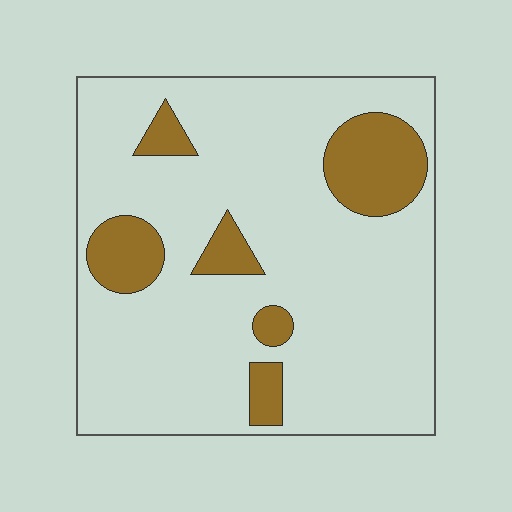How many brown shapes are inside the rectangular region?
6.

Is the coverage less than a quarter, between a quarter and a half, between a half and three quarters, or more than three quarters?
Less than a quarter.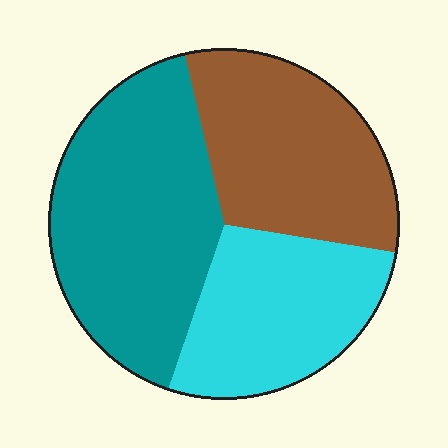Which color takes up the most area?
Teal, at roughly 40%.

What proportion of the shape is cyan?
Cyan covers around 25% of the shape.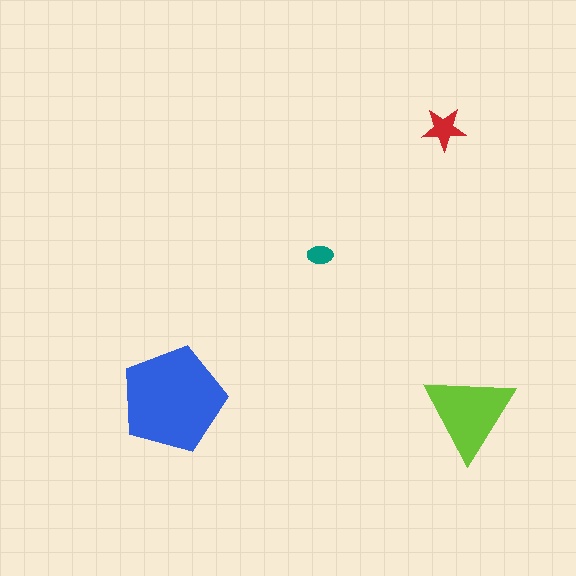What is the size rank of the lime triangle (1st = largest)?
2nd.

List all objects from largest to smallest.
The blue pentagon, the lime triangle, the red star, the teal ellipse.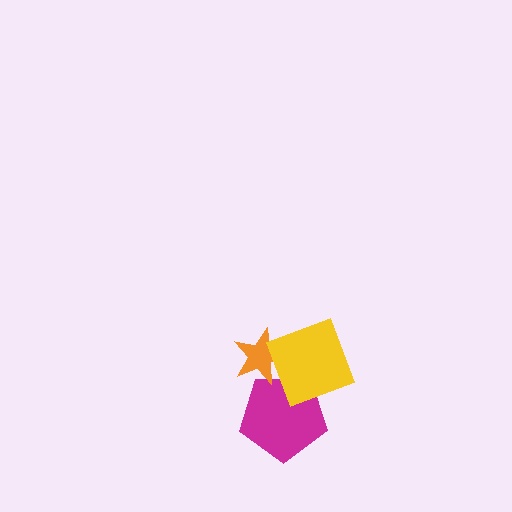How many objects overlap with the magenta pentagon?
2 objects overlap with the magenta pentagon.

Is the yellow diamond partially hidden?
No, no other shape covers it.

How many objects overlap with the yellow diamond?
2 objects overlap with the yellow diamond.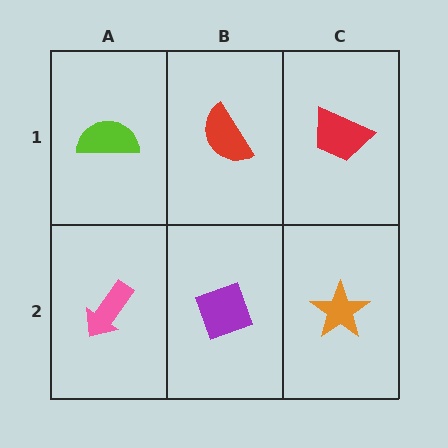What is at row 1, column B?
A red semicircle.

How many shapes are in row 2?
3 shapes.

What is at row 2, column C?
An orange star.